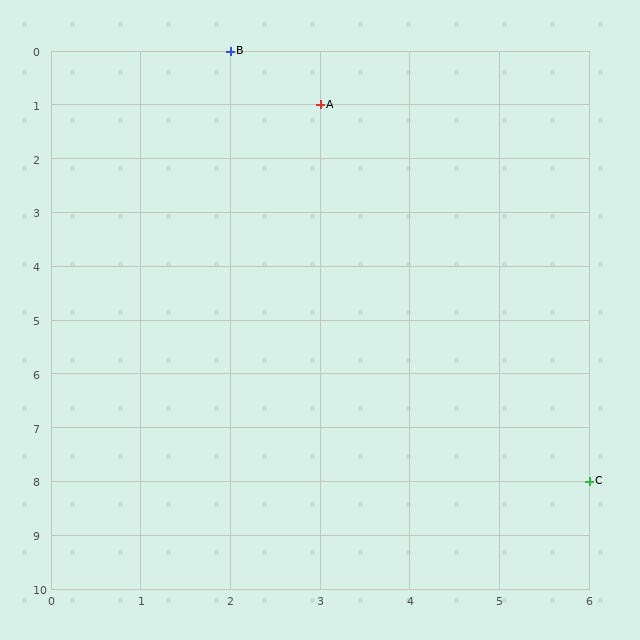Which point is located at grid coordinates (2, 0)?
Point B is at (2, 0).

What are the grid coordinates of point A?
Point A is at grid coordinates (3, 1).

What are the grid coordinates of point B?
Point B is at grid coordinates (2, 0).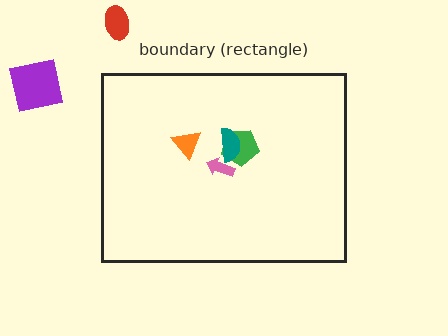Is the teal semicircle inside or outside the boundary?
Inside.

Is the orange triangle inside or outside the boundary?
Inside.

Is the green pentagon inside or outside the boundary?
Inside.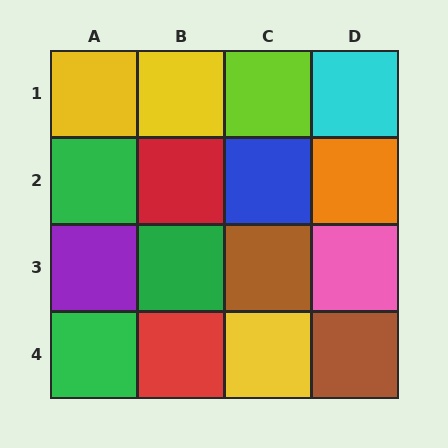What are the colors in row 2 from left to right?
Green, red, blue, orange.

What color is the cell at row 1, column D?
Cyan.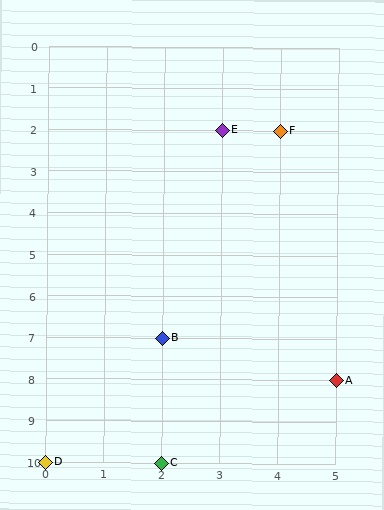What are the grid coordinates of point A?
Point A is at grid coordinates (5, 8).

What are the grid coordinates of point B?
Point B is at grid coordinates (2, 7).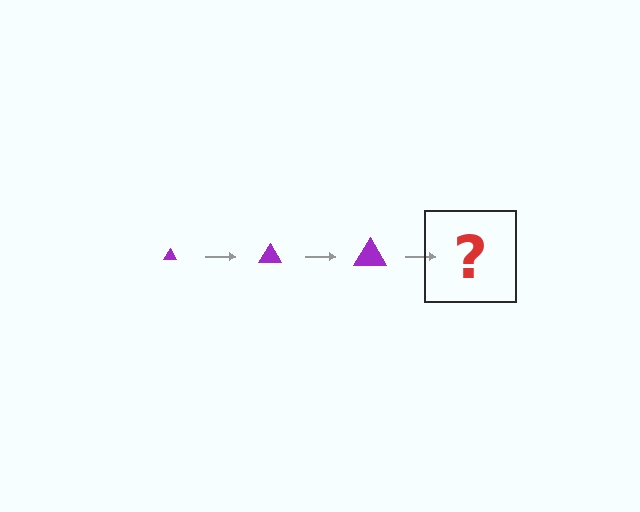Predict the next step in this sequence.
The next step is a purple triangle, larger than the previous one.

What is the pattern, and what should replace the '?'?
The pattern is that the triangle gets progressively larger each step. The '?' should be a purple triangle, larger than the previous one.